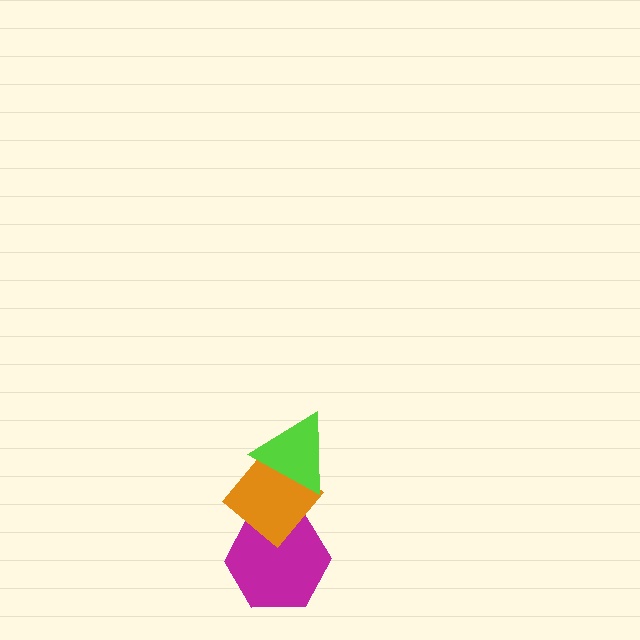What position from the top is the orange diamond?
The orange diamond is 2nd from the top.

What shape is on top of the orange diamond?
The lime triangle is on top of the orange diamond.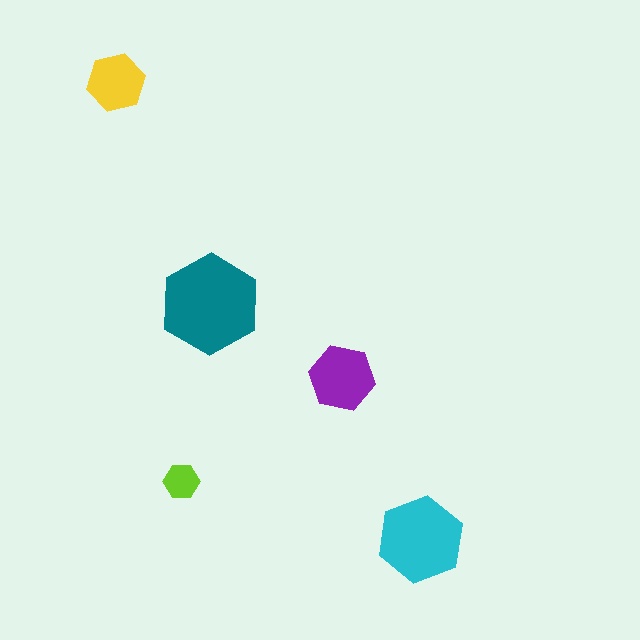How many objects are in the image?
There are 5 objects in the image.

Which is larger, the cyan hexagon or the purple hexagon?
The cyan one.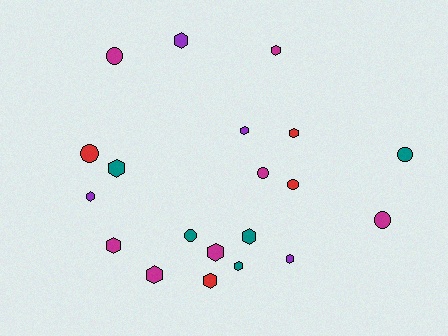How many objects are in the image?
There are 20 objects.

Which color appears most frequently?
Magenta, with 7 objects.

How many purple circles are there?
There are no purple circles.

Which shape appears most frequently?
Hexagon, with 13 objects.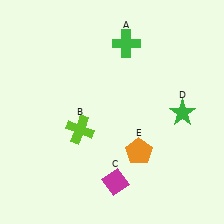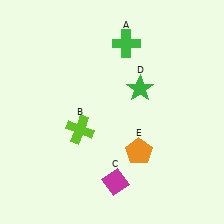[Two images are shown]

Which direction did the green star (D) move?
The green star (D) moved left.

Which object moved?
The green star (D) moved left.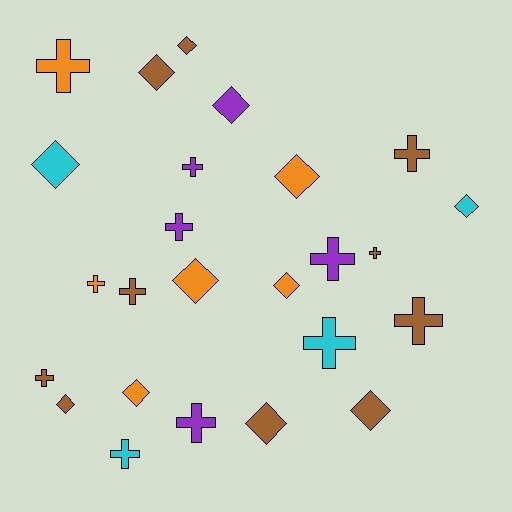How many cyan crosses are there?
There are 2 cyan crosses.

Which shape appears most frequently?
Cross, with 13 objects.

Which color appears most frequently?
Brown, with 10 objects.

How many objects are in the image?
There are 25 objects.